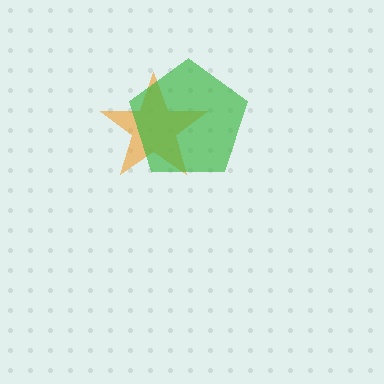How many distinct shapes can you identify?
There are 2 distinct shapes: an orange star, a green pentagon.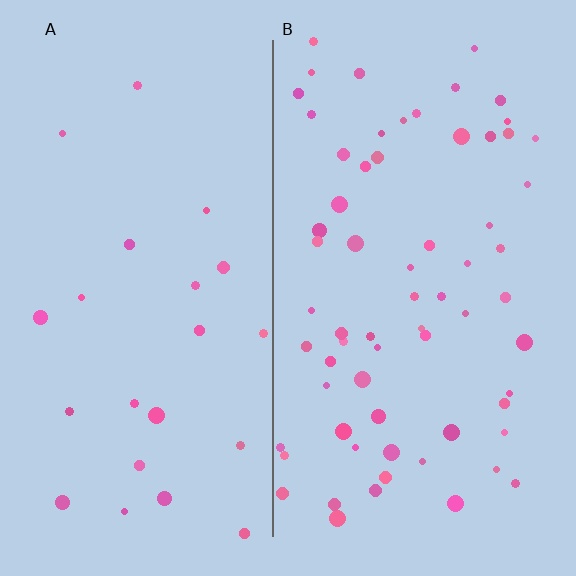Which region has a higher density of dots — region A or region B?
B (the right).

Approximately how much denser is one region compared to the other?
Approximately 3.0× — region B over region A.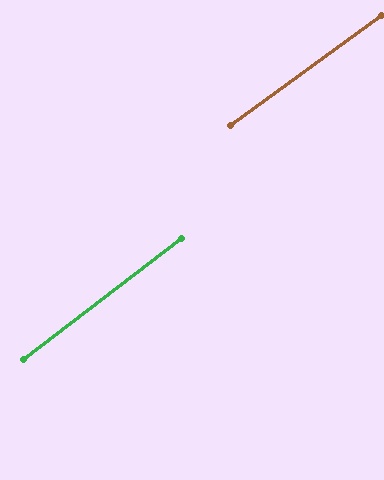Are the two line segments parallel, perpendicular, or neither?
Parallel — their directions differ by only 1.2°.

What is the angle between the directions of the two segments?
Approximately 1 degree.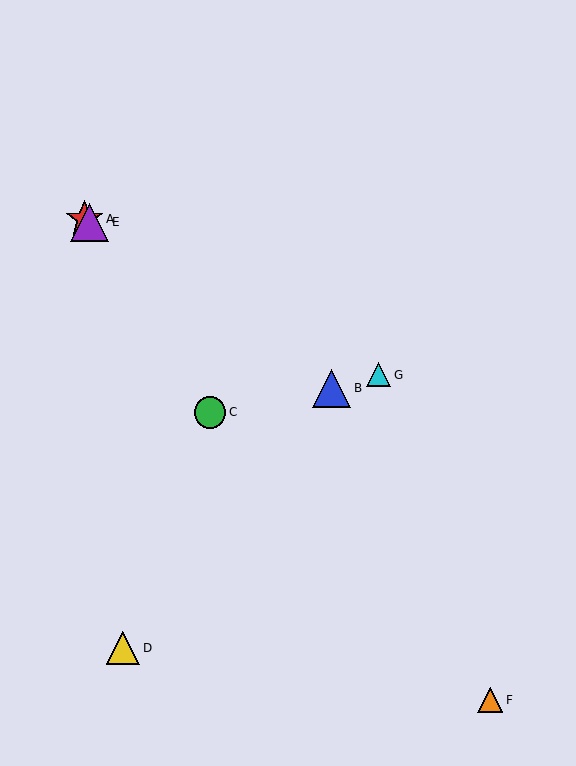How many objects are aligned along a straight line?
3 objects (A, E, G) are aligned along a straight line.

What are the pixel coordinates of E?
Object E is at (90, 222).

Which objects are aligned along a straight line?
Objects A, E, G are aligned along a straight line.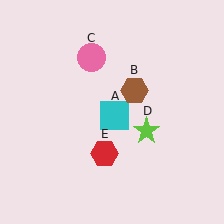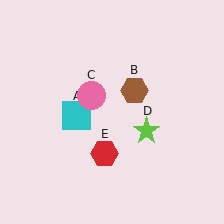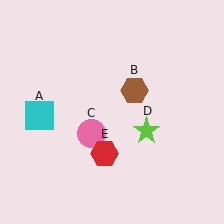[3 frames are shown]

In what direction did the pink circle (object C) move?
The pink circle (object C) moved down.